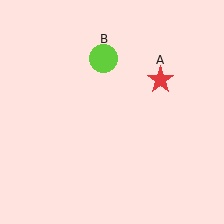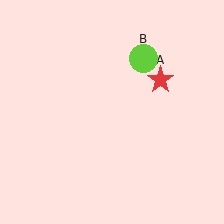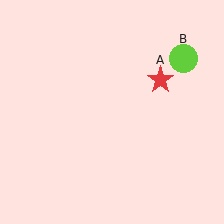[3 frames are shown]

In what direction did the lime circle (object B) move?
The lime circle (object B) moved right.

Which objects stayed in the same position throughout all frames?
Red star (object A) remained stationary.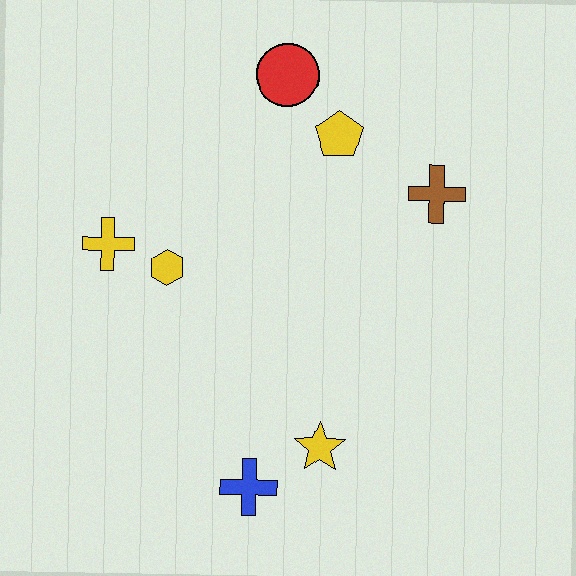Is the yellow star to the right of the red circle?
Yes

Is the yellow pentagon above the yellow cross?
Yes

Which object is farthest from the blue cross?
The red circle is farthest from the blue cross.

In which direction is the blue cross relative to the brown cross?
The blue cross is below the brown cross.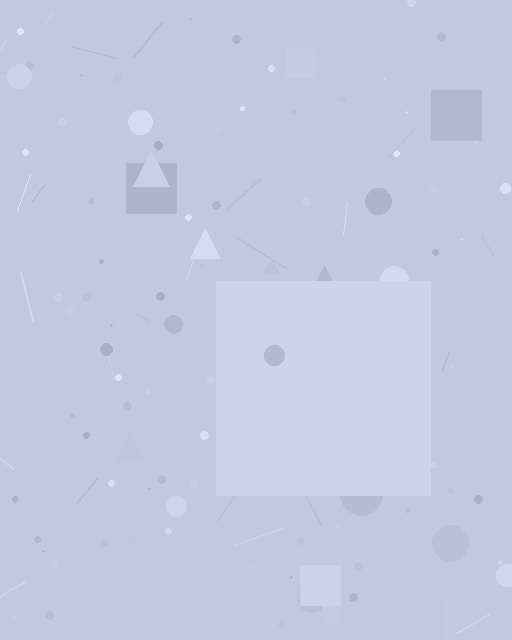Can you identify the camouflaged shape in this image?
The camouflaged shape is a square.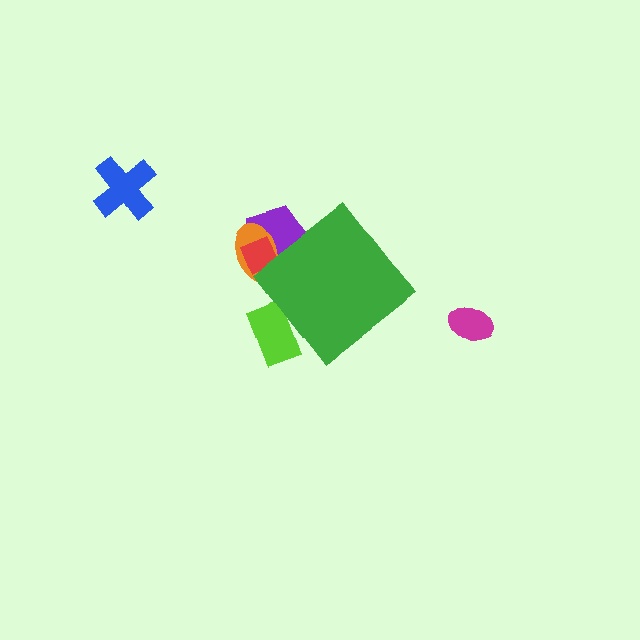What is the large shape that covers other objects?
A green diamond.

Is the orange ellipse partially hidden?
Yes, the orange ellipse is partially hidden behind the green diamond.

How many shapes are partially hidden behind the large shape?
4 shapes are partially hidden.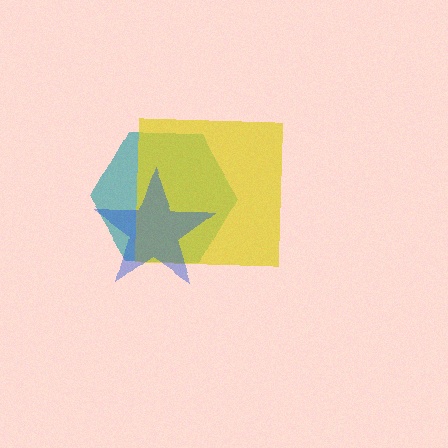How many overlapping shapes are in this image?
There are 3 overlapping shapes in the image.